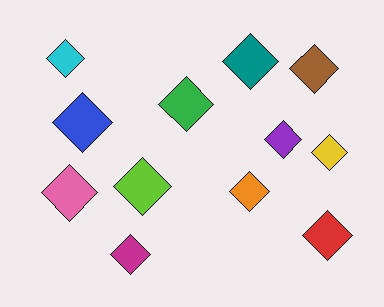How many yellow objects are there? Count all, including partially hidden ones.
There is 1 yellow object.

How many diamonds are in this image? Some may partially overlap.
There are 12 diamonds.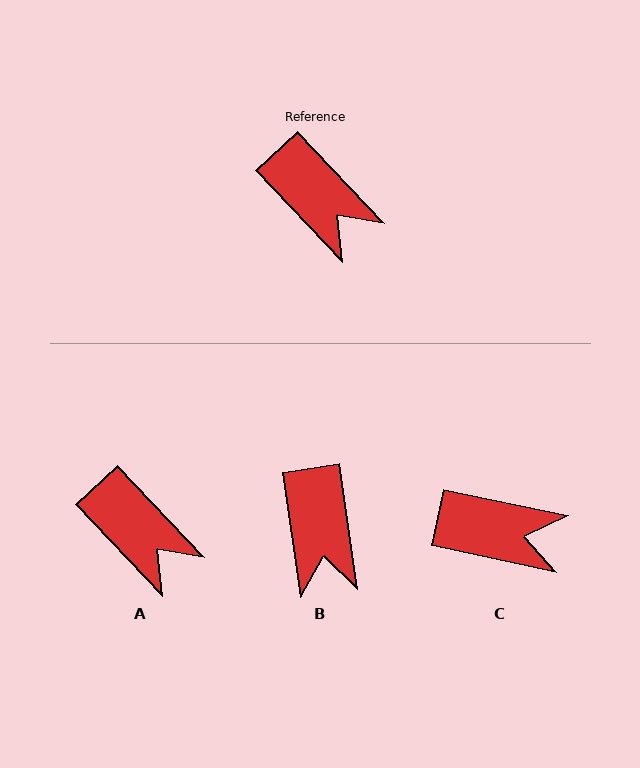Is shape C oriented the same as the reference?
No, it is off by about 35 degrees.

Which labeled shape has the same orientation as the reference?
A.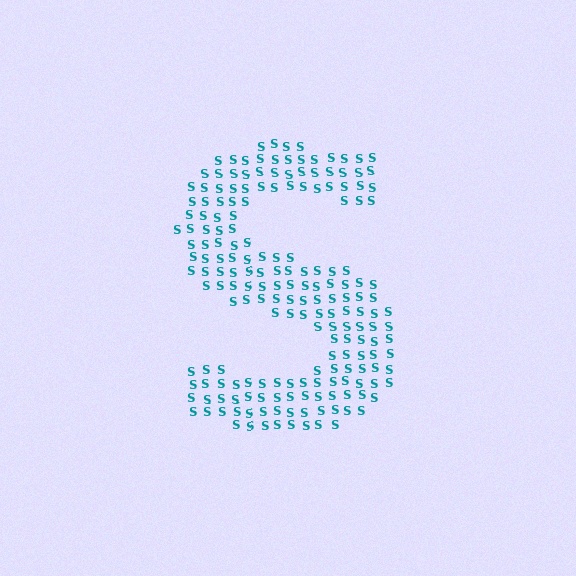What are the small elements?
The small elements are letter S's.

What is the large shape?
The large shape is the letter S.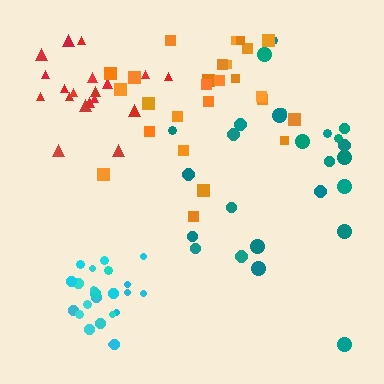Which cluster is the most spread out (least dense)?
Teal.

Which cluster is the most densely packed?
Cyan.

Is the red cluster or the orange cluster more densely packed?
Red.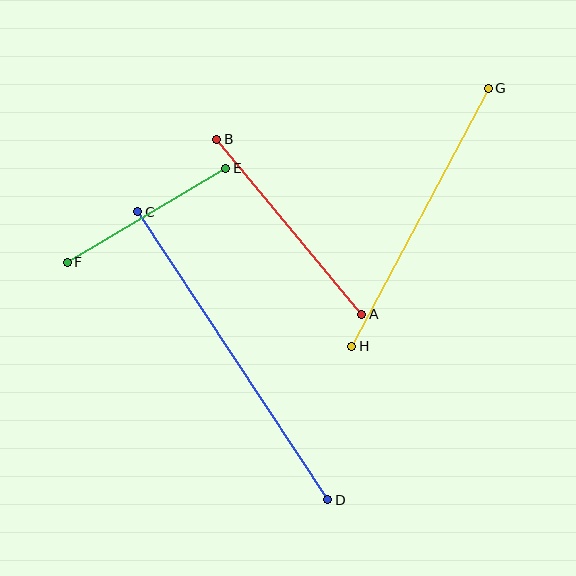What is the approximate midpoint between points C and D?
The midpoint is at approximately (233, 356) pixels.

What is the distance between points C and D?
The distance is approximately 345 pixels.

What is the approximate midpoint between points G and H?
The midpoint is at approximately (420, 217) pixels.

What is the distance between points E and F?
The distance is approximately 185 pixels.